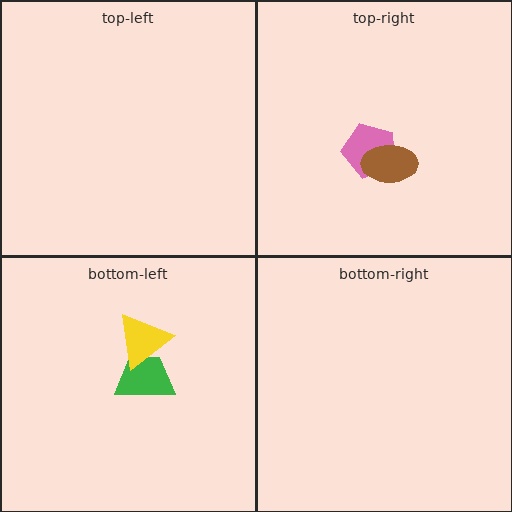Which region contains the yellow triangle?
The bottom-left region.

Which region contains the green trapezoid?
The bottom-left region.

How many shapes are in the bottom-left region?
2.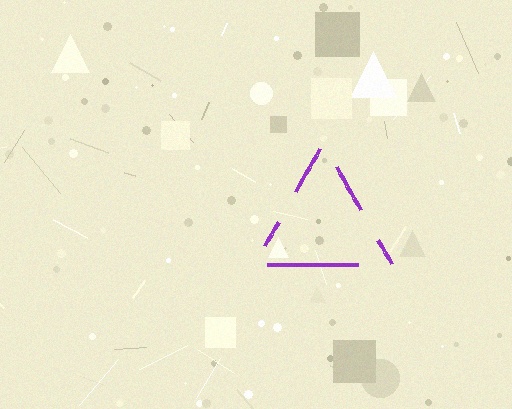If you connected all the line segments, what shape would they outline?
They would outline a triangle.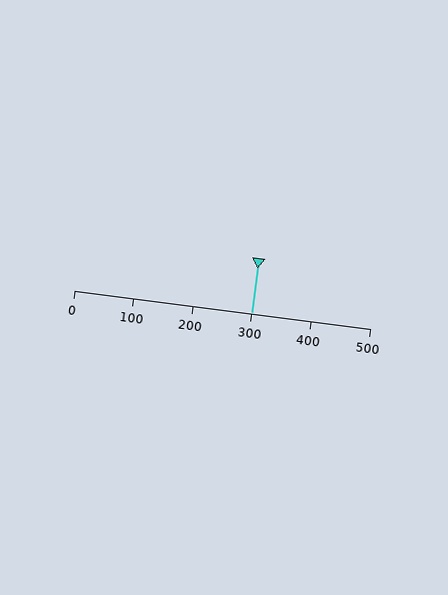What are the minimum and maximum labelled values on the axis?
The axis runs from 0 to 500.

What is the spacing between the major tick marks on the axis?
The major ticks are spaced 100 apart.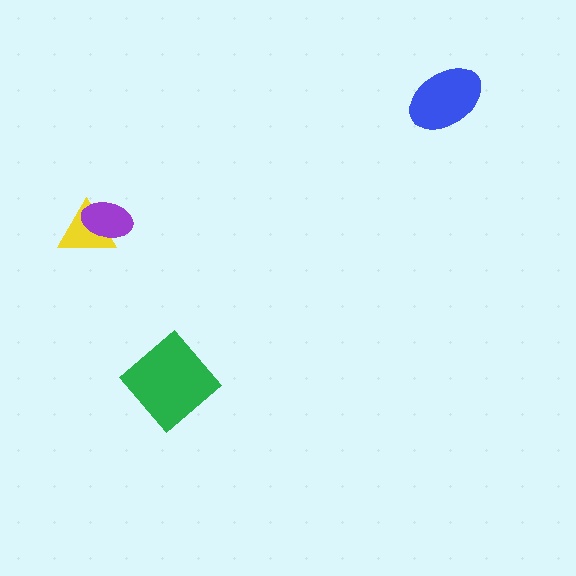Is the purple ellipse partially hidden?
No, no other shape covers it.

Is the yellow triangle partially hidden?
Yes, it is partially covered by another shape.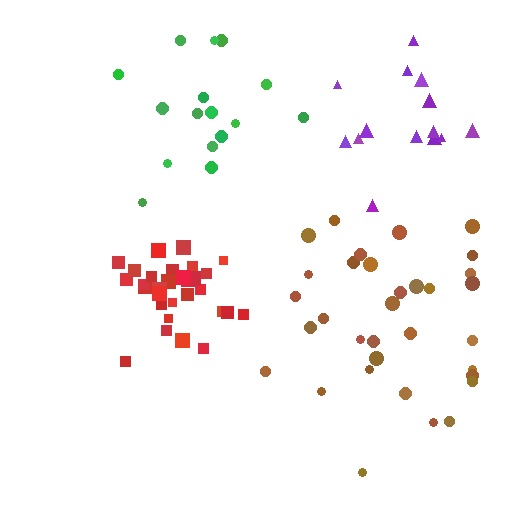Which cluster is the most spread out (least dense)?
Green.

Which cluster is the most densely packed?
Red.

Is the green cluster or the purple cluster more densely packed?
Purple.